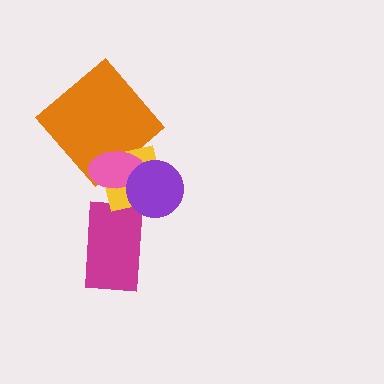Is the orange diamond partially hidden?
Yes, it is partially covered by another shape.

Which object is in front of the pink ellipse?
The purple circle is in front of the pink ellipse.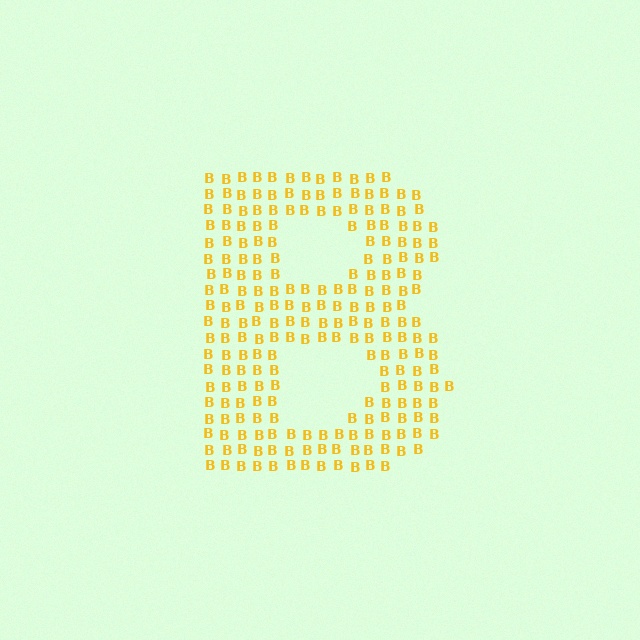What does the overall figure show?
The overall figure shows the letter B.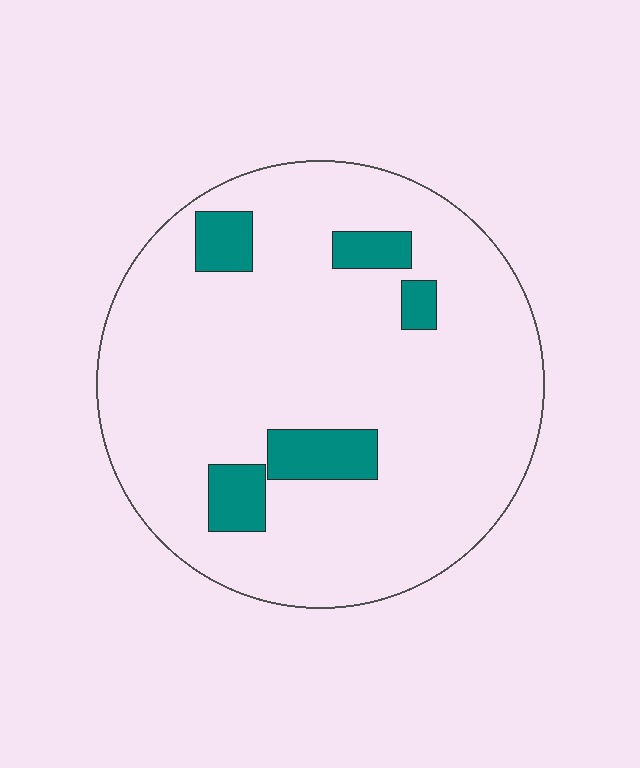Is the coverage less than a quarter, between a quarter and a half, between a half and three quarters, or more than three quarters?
Less than a quarter.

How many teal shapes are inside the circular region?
5.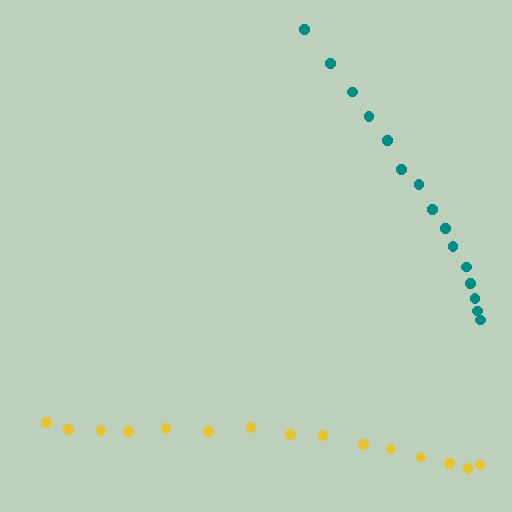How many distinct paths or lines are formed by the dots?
There are 2 distinct paths.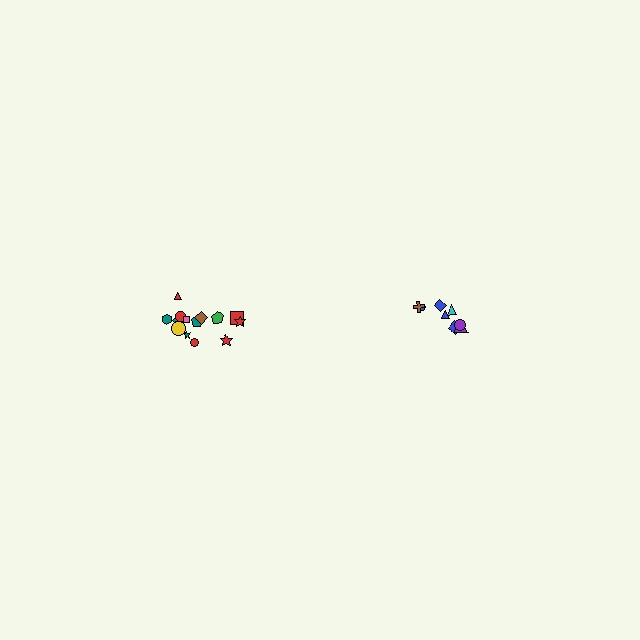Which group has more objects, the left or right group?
The left group.